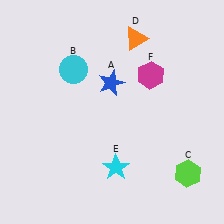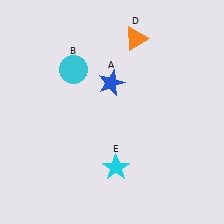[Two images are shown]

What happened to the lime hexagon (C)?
The lime hexagon (C) was removed in Image 2. It was in the bottom-right area of Image 1.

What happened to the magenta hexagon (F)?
The magenta hexagon (F) was removed in Image 2. It was in the top-right area of Image 1.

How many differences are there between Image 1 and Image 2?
There are 2 differences between the two images.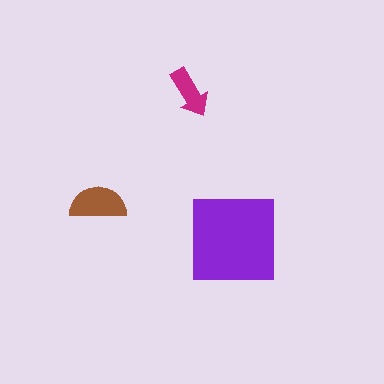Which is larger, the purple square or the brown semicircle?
The purple square.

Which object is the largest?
The purple square.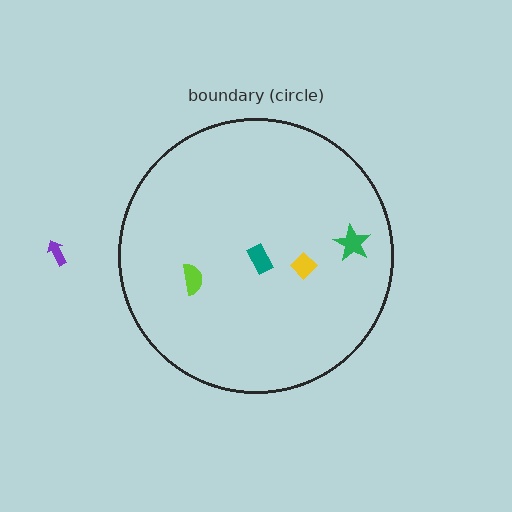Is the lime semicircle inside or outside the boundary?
Inside.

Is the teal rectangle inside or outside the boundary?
Inside.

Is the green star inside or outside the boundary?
Inside.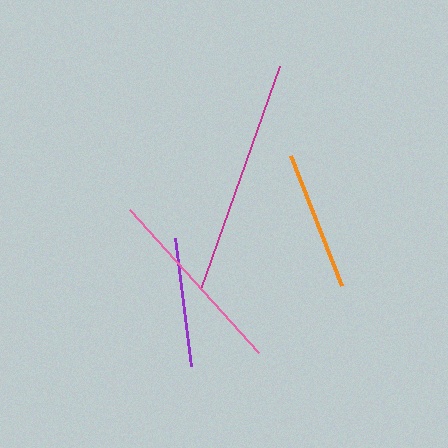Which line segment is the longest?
The magenta line is the longest at approximately 237 pixels.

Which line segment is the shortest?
The purple line is the shortest at approximately 129 pixels.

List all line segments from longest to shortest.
From longest to shortest: magenta, pink, orange, purple.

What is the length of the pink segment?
The pink segment is approximately 192 pixels long.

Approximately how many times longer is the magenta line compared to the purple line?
The magenta line is approximately 1.8 times the length of the purple line.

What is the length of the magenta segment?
The magenta segment is approximately 237 pixels long.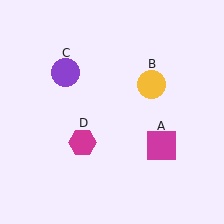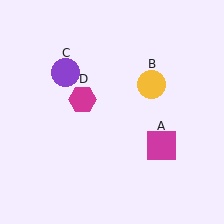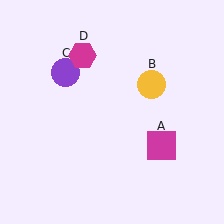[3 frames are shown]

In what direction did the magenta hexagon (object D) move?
The magenta hexagon (object D) moved up.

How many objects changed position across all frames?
1 object changed position: magenta hexagon (object D).